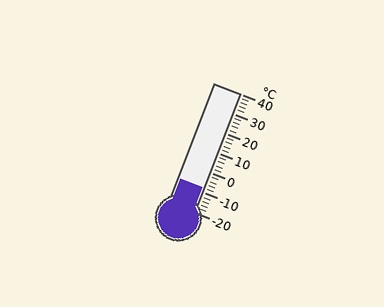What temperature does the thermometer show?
The thermometer shows approximately -8°C.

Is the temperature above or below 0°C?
The temperature is below 0°C.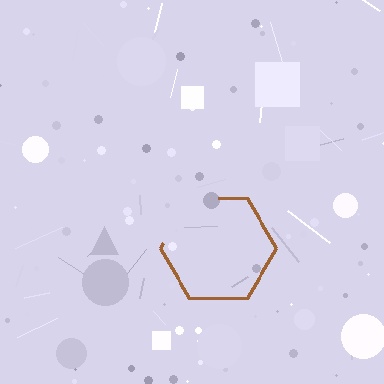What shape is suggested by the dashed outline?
The dashed outline suggests a hexagon.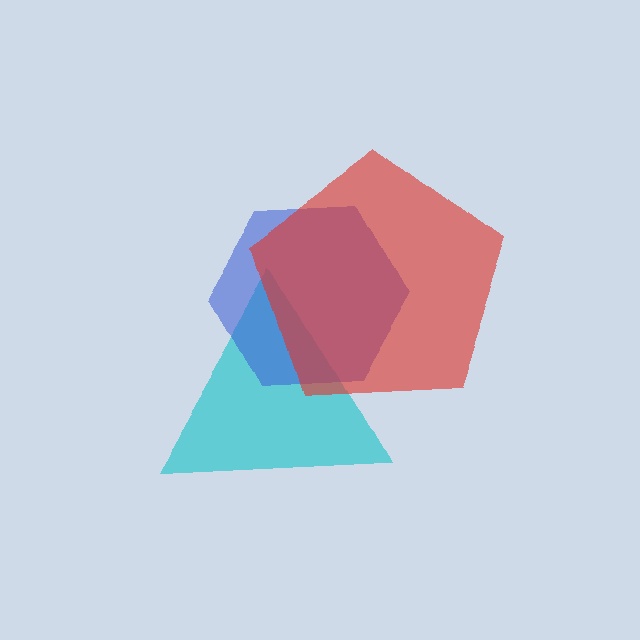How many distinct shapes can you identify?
There are 3 distinct shapes: a cyan triangle, a blue hexagon, a red pentagon.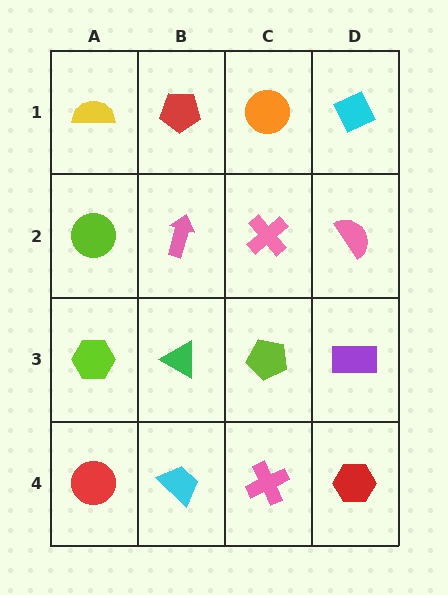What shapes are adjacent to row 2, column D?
A cyan diamond (row 1, column D), a purple rectangle (row 3, column D), a pink cross (row 2, column C).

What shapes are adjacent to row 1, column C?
A pink cross (row 2, column C), a red pentagon (row 1, column B), a cyan diamond (row 1, column D).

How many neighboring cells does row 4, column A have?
2.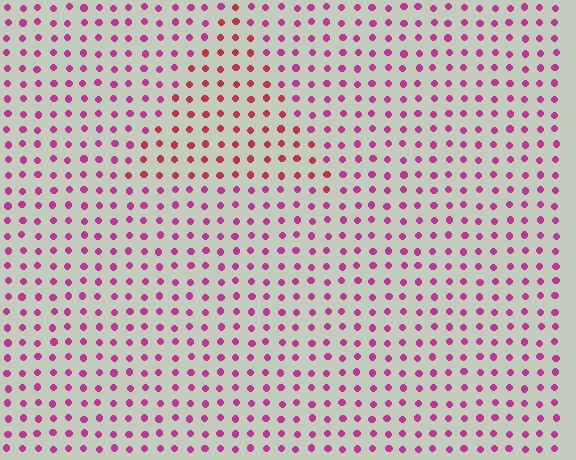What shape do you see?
I see a triangle.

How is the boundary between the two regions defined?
The boundary is defined purely by a slight shift in hue (about 34 degrees). Spacing, size, and orientation are identical on both sides.